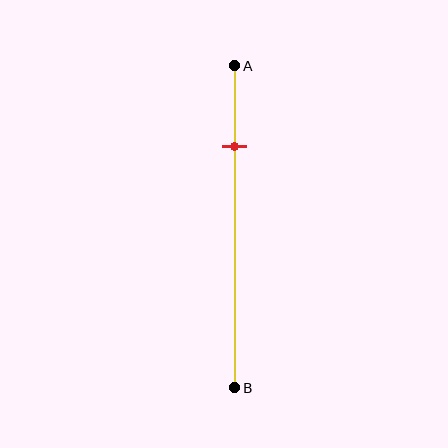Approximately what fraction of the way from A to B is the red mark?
The red mark is approximately 25% of the way from A to B.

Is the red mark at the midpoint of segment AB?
No, the mark is at about 25% from A, not at the 50% midpoint.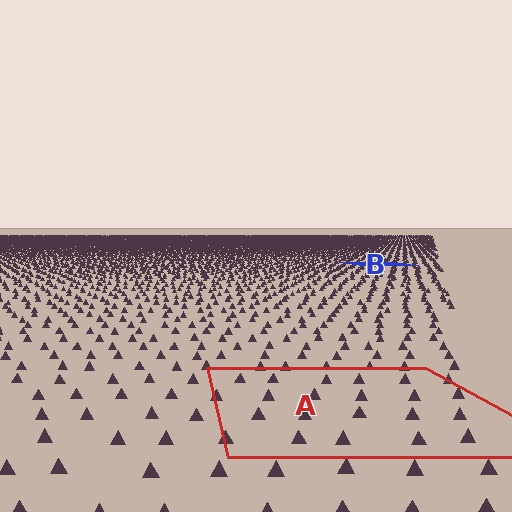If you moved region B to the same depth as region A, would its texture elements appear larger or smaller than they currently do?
They would appear larger. At a closer depth, the same texture elements are projected at a bigger on-screen size.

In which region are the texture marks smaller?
The texture marks are smaller in region B, because it is farther away.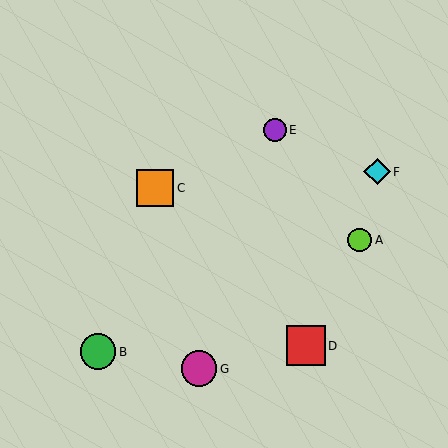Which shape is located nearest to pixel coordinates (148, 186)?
The orange square (labeled C) at (155, 188) is nearest to that location.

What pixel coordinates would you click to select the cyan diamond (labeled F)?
Click at (377, 172) to select the cyan diamond F.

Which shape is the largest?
The red square (labeled D) is the largest.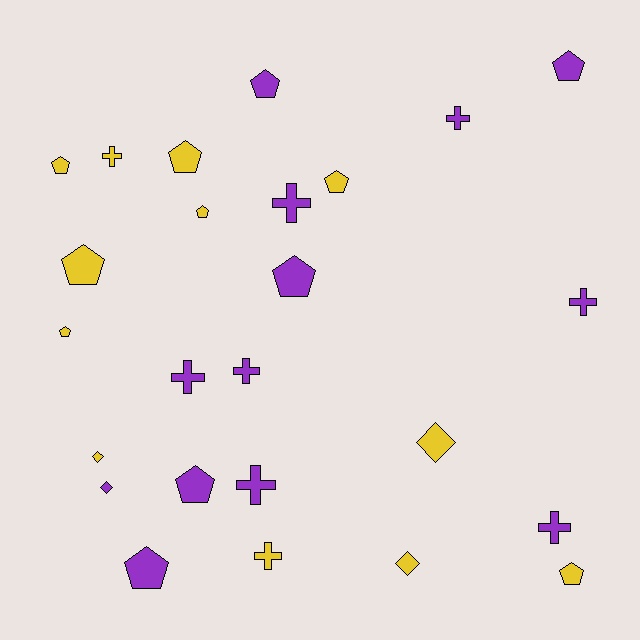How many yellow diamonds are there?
There are 3 yellow diamonds.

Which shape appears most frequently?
Pentagon, with 12 objects.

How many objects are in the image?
There are 25 objects.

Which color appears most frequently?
Purple, with 13 objects.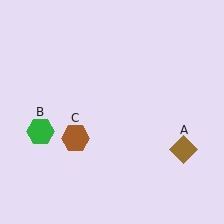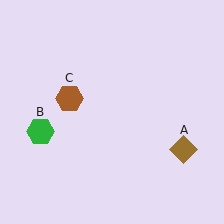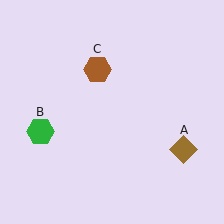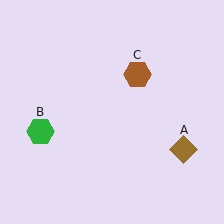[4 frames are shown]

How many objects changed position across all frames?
1 object changed position: brown hexagon (object C).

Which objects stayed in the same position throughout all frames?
Brown diamond (object A) and green hexagon (object B) remained stationary.